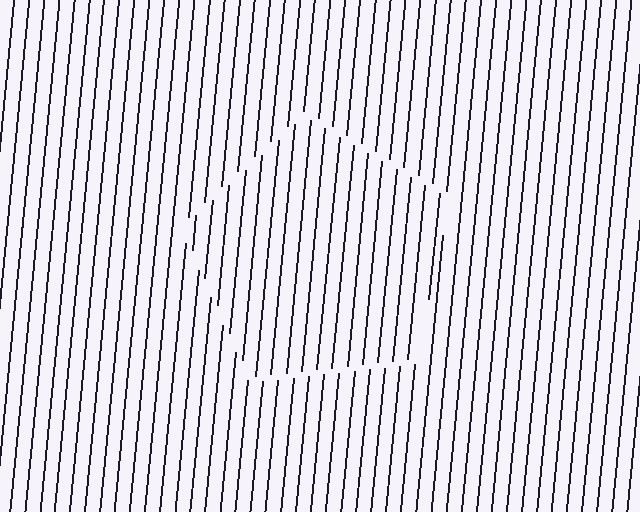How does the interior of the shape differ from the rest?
The interior of the shape contains the same grating, shifted by half a period — the contour is defined by the phase discontinuity where line-ends from the inner and outer gratings abut.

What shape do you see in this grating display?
An illusory pentagon. The interior of the shape contains the same grating, shifted by half a period — the contour is defined by the phase discontinuity where line-ends from the inner and outer gratings abut.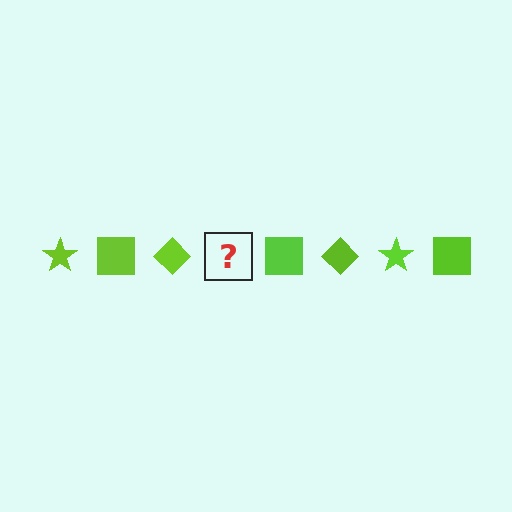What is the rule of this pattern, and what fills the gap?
The rule is that the pattern cycles through star, square, diamond shapes in lime. The gap should be filled with a lime star.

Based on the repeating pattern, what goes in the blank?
The blank should be a lime star.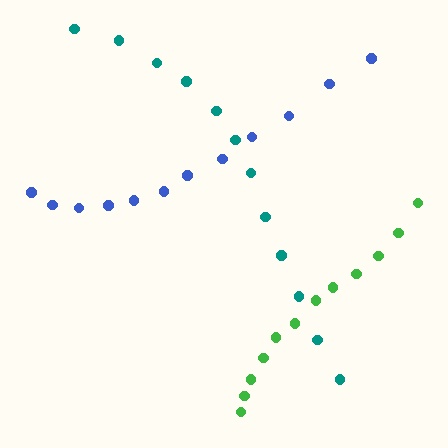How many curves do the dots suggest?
There are 3 distinct paths.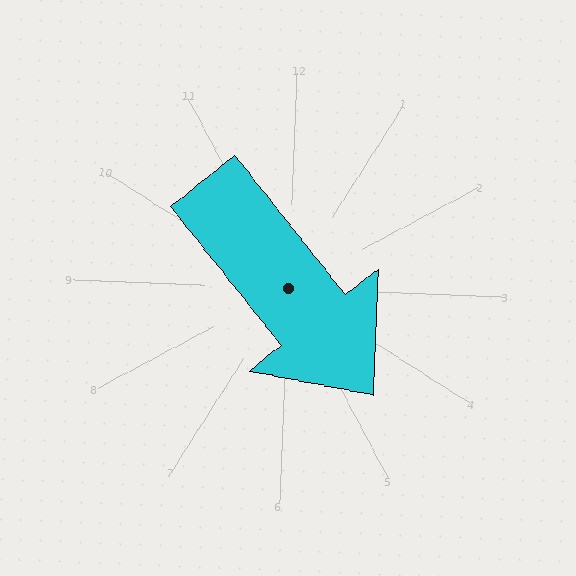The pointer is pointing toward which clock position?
Roughly 5 o'clock.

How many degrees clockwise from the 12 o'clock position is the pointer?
Approximately 139 degrees.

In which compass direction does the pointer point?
Southeast.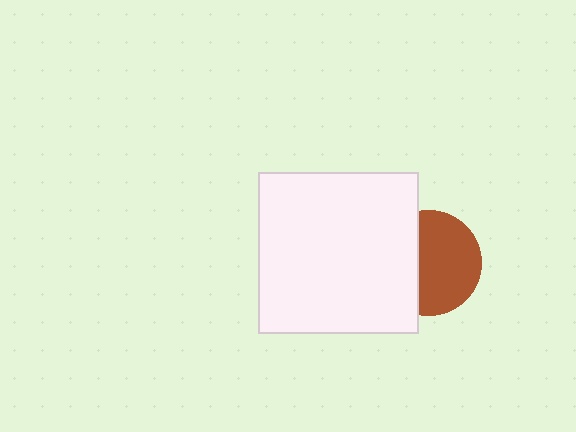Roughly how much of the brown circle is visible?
About half of it is visible (roughly 61%).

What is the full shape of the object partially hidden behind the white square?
The partially hidden object is a brown circle.